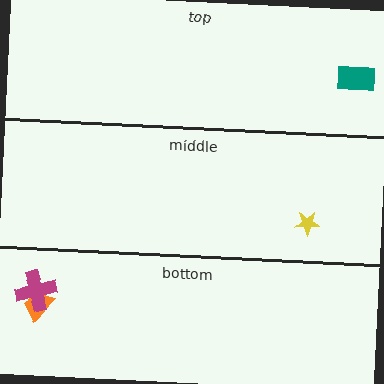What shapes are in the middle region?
The yellow star.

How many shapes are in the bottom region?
2.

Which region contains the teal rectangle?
The top region.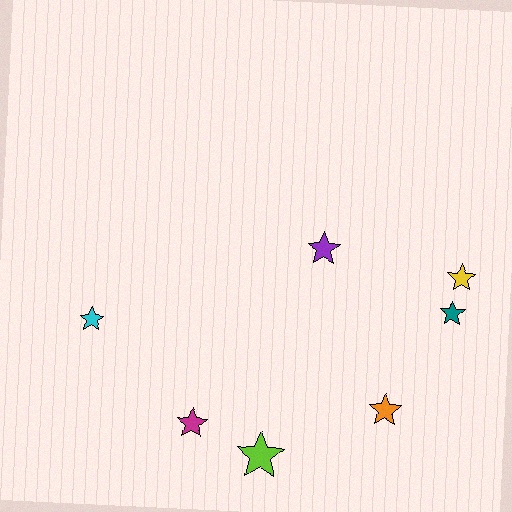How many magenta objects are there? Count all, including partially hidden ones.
There is 1 magenta object.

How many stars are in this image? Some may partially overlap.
There are 7 stars.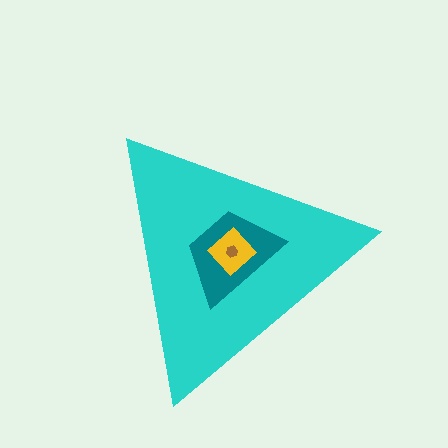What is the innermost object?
The brown hexagon.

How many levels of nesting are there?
4.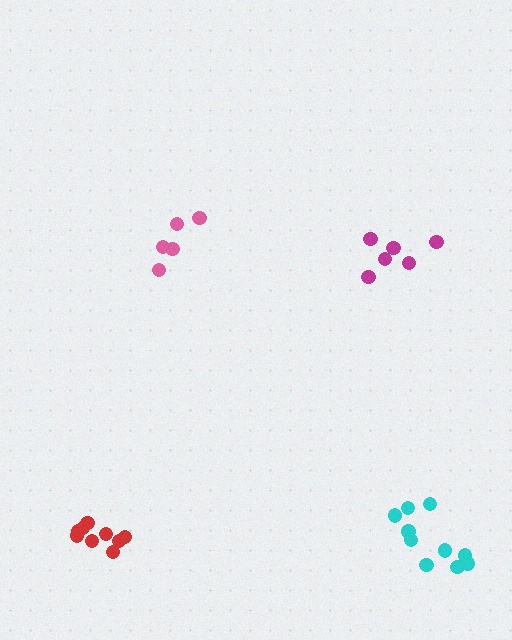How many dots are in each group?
Group 1: 10 dots, Group 2: 5 dots, Group 3: 9 dots, Group 4: 6 dots (30 total).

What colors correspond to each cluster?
The clusters are colored: cyan, pink, red, magenta.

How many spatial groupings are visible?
There are 4 spatial groupings.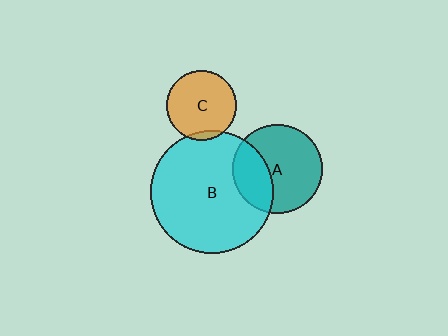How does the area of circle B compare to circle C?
Approximately 3.1 times.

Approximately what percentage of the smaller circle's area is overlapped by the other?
Approximately 30%.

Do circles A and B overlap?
Yes.